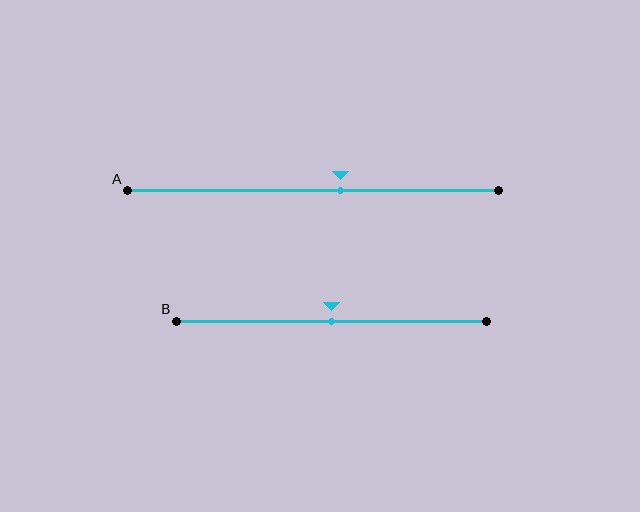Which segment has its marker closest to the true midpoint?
Segment B has its marker closest to the true midpoint.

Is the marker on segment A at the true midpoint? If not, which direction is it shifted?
No, the marker on segment A is shifted to the right by about 7% of the segment length.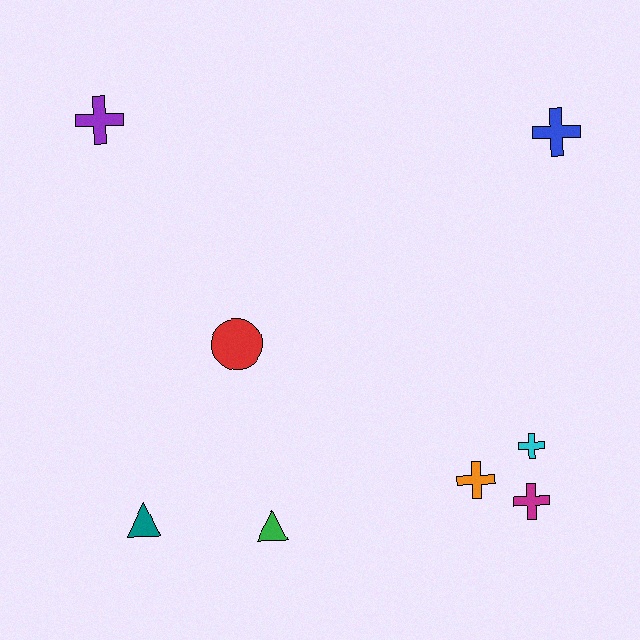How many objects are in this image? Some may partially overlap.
There are 8 objects.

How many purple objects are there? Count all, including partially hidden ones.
There is 1 purple object.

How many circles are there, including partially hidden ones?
There is 1 circle.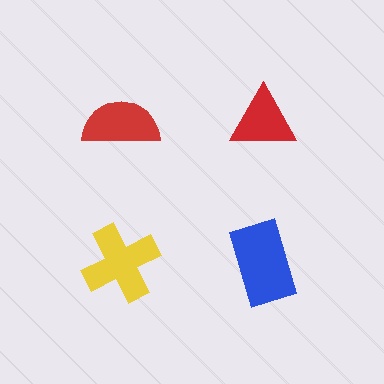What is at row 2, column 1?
A yellow cross.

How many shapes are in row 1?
2 shapes.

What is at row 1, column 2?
A red triangle.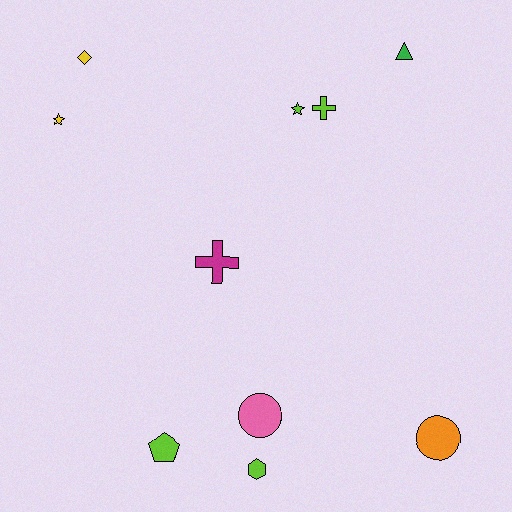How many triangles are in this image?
There is 1 triangle.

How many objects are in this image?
There are 10 objects.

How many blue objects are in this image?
There are no blue objects.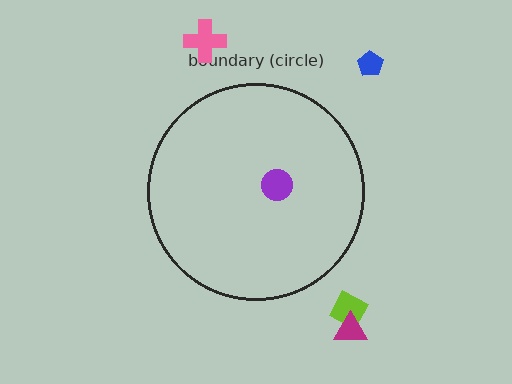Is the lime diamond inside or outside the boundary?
Outside.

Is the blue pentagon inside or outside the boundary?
Outside.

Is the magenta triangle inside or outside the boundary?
Outside.